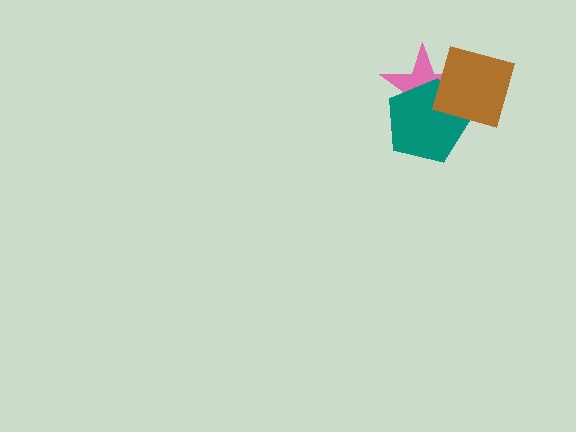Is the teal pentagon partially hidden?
Yes, it is partially covered by another shape.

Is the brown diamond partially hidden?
No, no other shape covers it.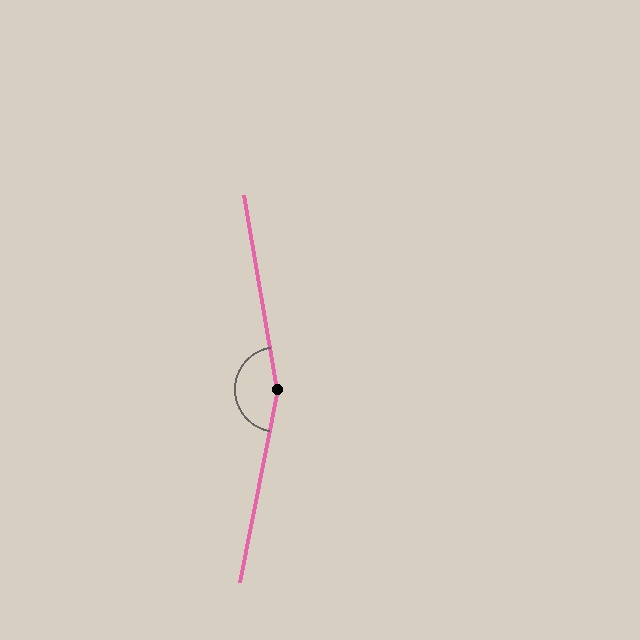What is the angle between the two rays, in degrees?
Approximately 159 degrees.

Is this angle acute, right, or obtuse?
It is obtuse.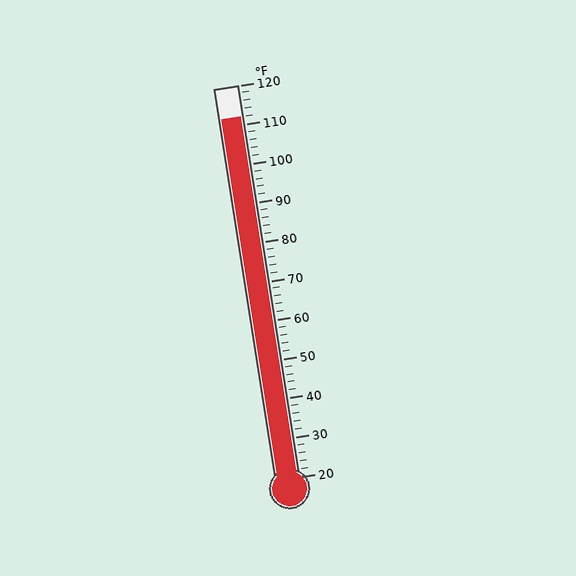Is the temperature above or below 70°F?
The temperature is above 70°F.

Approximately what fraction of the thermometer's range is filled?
The thermometer is filled to approximately 90% of its range.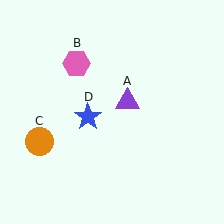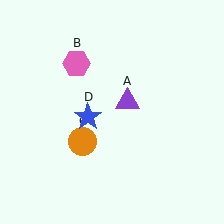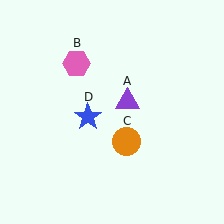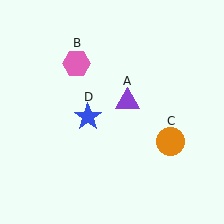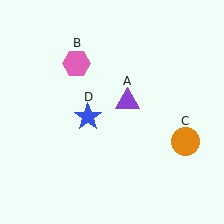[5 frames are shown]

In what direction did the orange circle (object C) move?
The orange circle (object C) moved right.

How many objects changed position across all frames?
1 object changed position: orange circle (object C).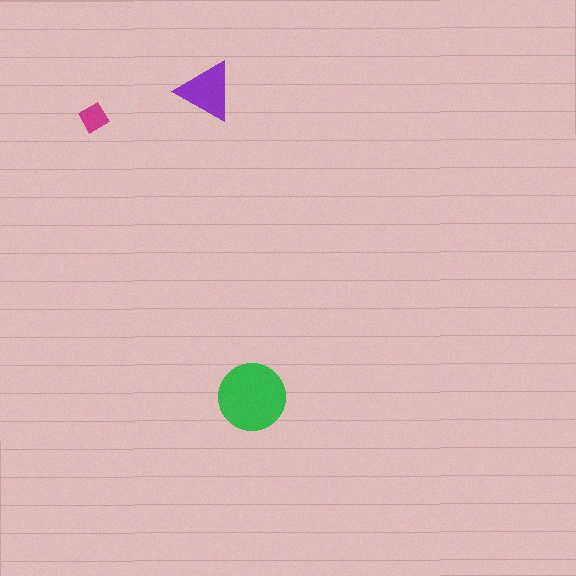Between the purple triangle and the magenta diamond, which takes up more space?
The purple triangle.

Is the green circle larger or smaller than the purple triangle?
Larger.